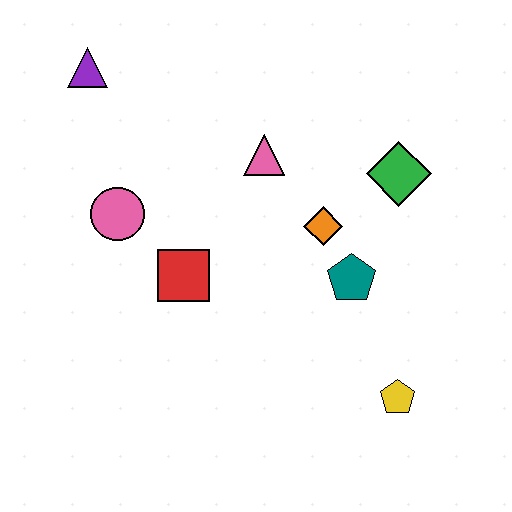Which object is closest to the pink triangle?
The orange diamond is closest to the pink triangle.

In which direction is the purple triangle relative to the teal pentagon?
The purple triangle is to the left of the teal pentagon.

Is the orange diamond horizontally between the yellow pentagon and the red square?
Yes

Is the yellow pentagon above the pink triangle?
No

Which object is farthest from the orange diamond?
The purple triangle is farthest from the orange diamond.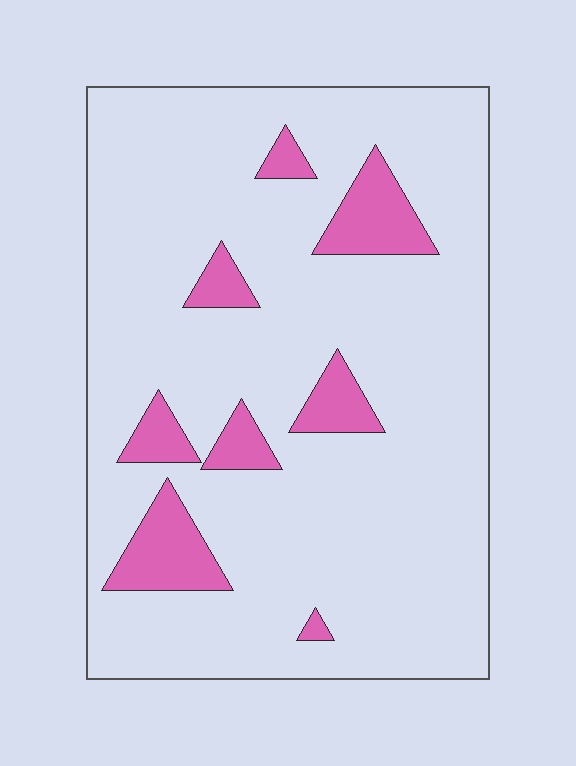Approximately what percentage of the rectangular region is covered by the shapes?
Approximately 15%.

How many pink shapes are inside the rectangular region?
8.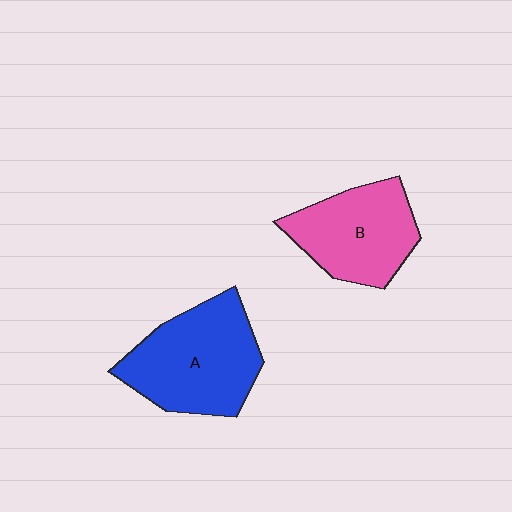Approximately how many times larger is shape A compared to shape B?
Approximately 1.2 times.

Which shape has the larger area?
Shape A (blue).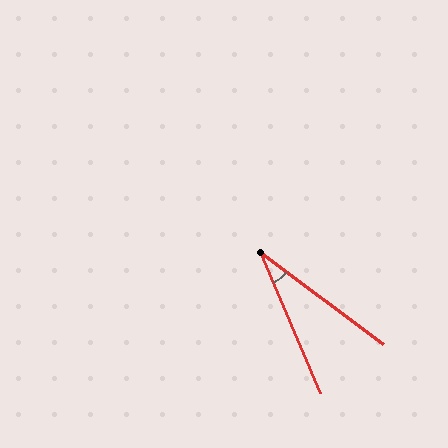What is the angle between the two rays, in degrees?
Approximately 30 degrees.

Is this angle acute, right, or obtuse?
It is acute.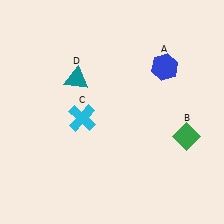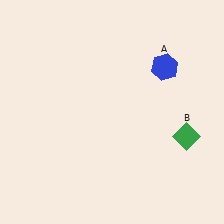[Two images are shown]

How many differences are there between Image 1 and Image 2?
There are 2 differences between the two images.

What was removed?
The teal triangle (D), the cyan cross (C) were removed in Image 2.